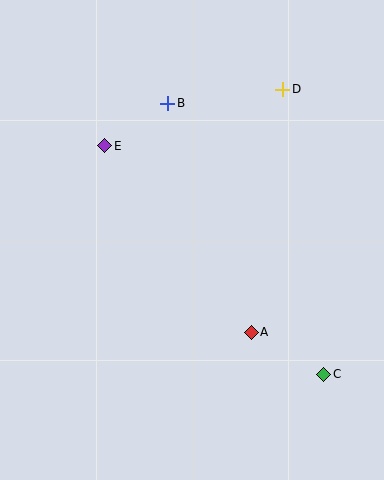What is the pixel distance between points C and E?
The distance between C and E is 316 pixels.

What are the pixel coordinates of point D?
Point D is at (283, 89).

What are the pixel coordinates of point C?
Point C is at (324, 374).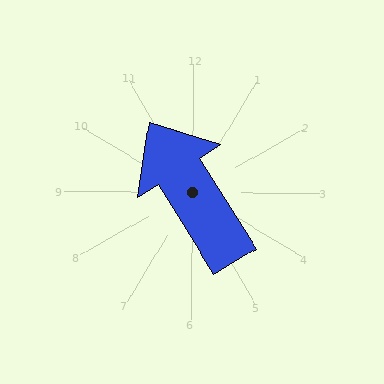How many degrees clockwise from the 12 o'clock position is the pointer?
Approximately 328 degrees.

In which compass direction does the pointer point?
Northwest.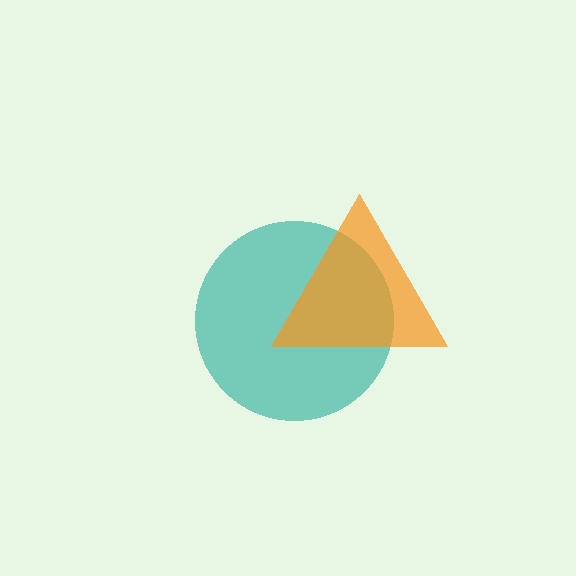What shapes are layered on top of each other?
The layered shapes are: a teal circle, an orange triangle.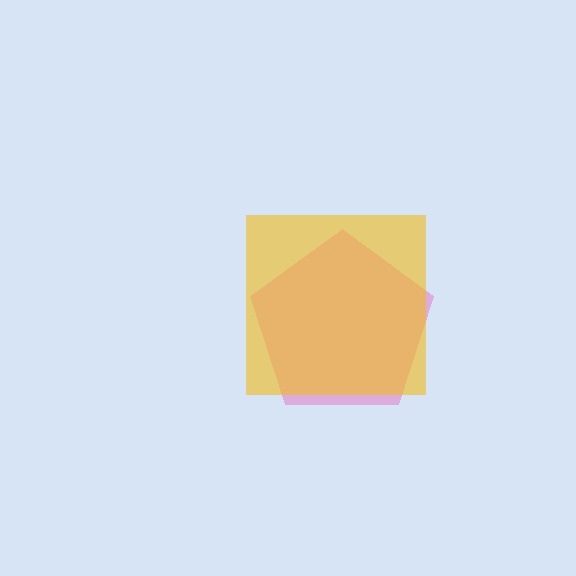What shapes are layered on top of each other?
The layered shapes are: a pink pentagon, a yellow square.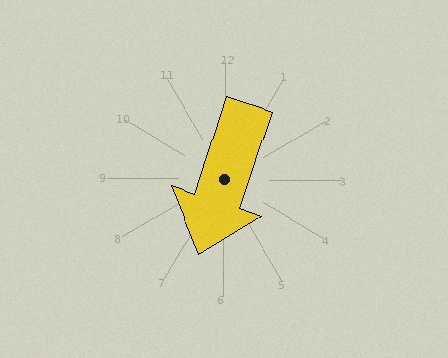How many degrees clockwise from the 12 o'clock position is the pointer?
Approximately 198 degrees.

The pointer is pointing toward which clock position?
Roughly 7 o'clock.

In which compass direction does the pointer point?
South.